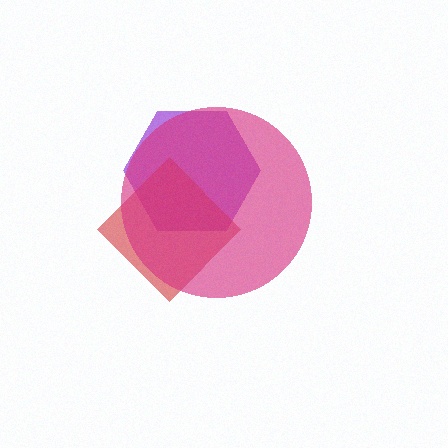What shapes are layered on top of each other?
The layered shapes are: a purple hexagon, a red diamond, a magenta circle.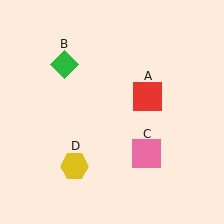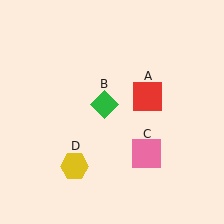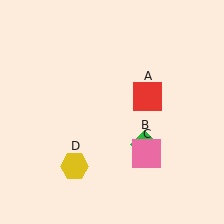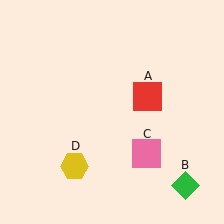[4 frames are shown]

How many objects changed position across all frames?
1 object changed position: green diamond (object B).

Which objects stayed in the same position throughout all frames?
Red square (object A) and pink square (object C) and yellow hexagon (object D) remained stationary.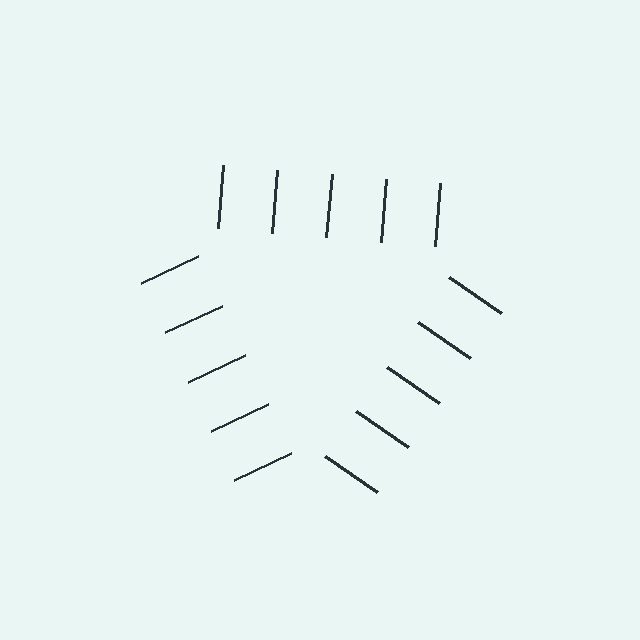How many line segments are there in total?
15 — 5 along each of the 3 edges.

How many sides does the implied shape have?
3 sides — the line-ends trace a triangle.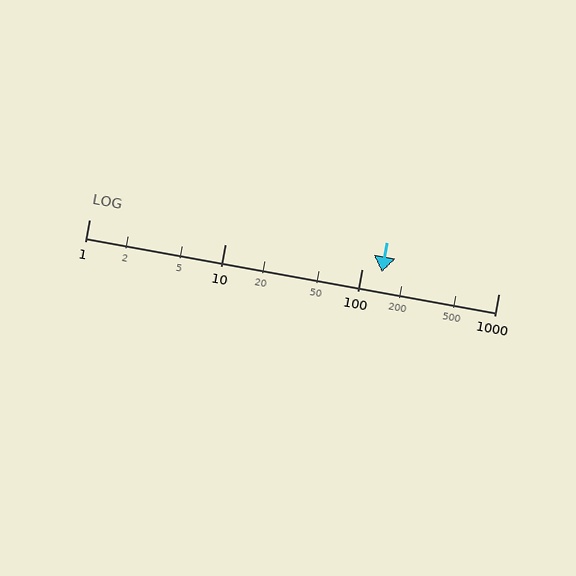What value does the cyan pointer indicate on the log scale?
The pointer indicates approximately 140.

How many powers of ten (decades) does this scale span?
The scale spans 3 decades, from 1 to 1000.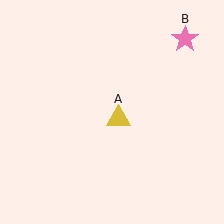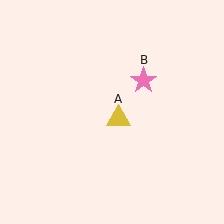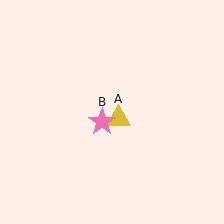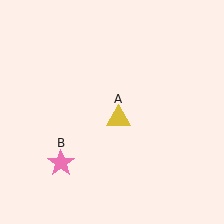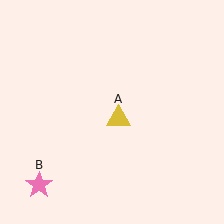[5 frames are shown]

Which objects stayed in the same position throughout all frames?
Yellow triangle (object A) remained stationary.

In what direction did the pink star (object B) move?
The pink star (object B) moved down and to the left.